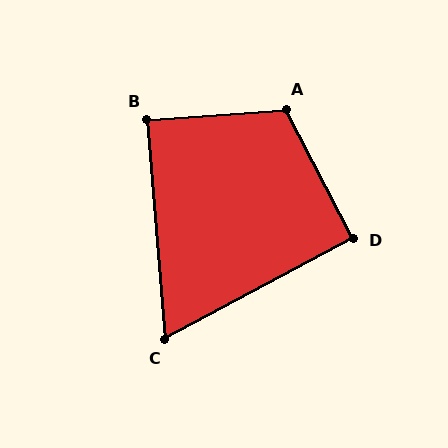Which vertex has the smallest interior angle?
C, at approximately 66 degrees.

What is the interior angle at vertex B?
Approximately 89 degrees (approximately right).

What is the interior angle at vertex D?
Approximately 91 degrees (approximately right).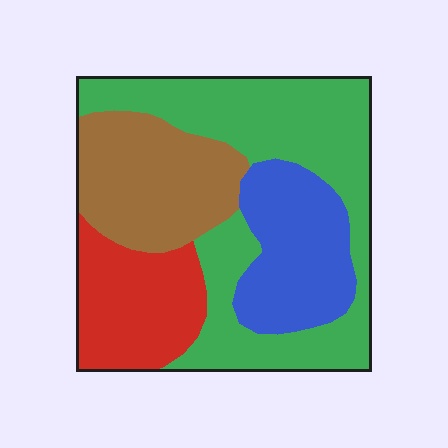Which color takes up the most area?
Green, at roughly 40%.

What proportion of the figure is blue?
Blue takes up about one fifth (1/5) of the figure.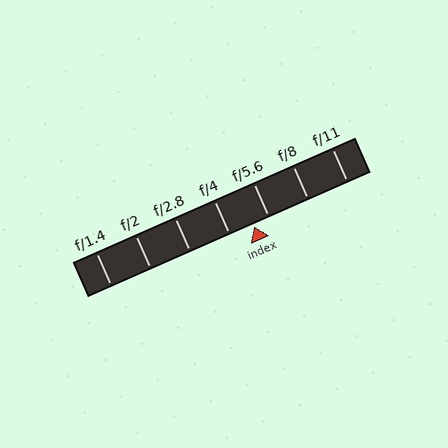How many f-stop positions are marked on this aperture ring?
There are 7 f-stop positions marked.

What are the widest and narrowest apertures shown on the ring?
The widest aperture shown is f/1.4 and the narrowest is f/11.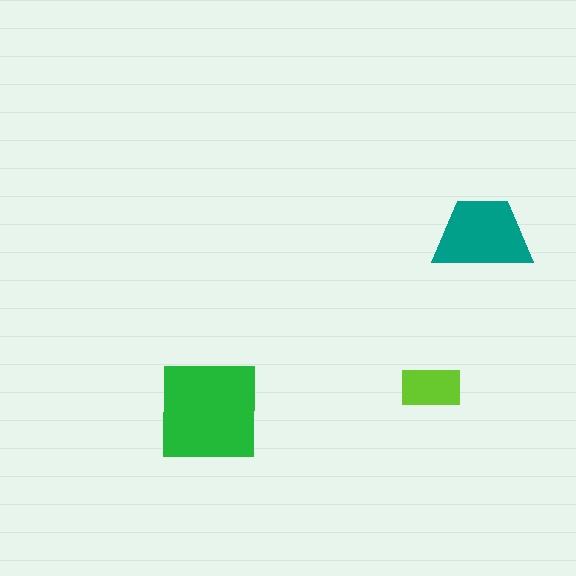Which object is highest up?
The teal trapezoid is topmost.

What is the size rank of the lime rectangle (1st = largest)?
3rd.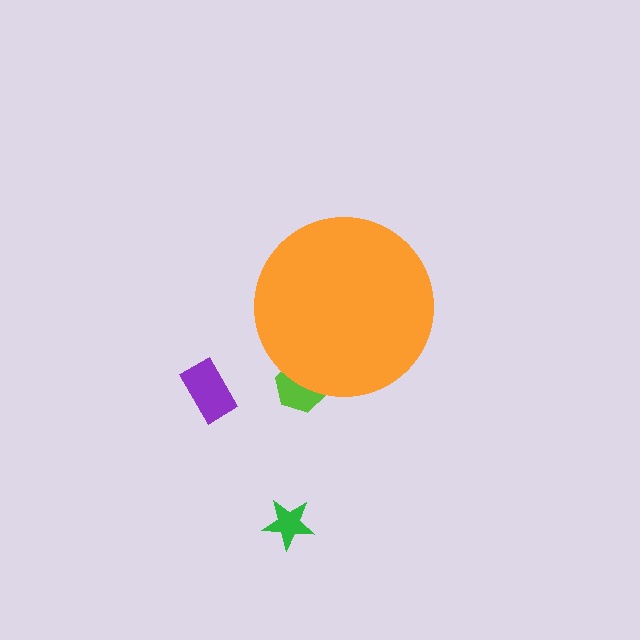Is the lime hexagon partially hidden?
Yes, the lime hexagon is partially hidden behind the orange circle.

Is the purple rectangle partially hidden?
No, the purple rectangle is fully visible.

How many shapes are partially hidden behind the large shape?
1 shape is partially hidden.